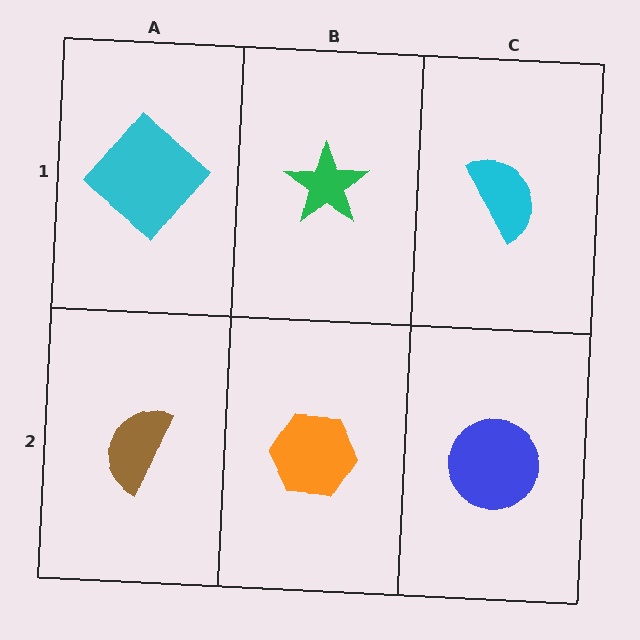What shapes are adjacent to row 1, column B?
An orange hexagon (row 2, column B), a cyan diamond (row 1, column A), a cyan semicircle (row 1, column C).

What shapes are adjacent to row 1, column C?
A blue circle (row 2, column C), a green star (row 1, column B).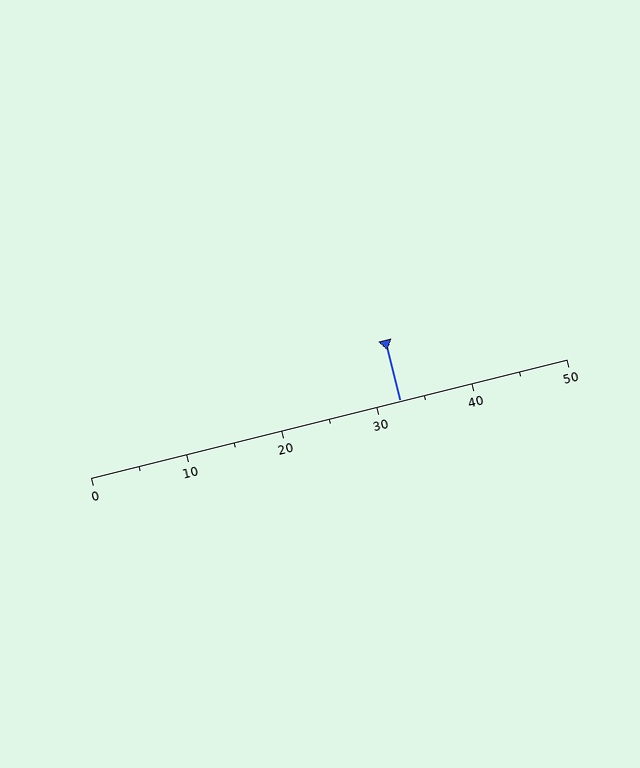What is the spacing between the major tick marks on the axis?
The major ticks are spaced 10 apart.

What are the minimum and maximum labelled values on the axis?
The axis runs from 0 to 50.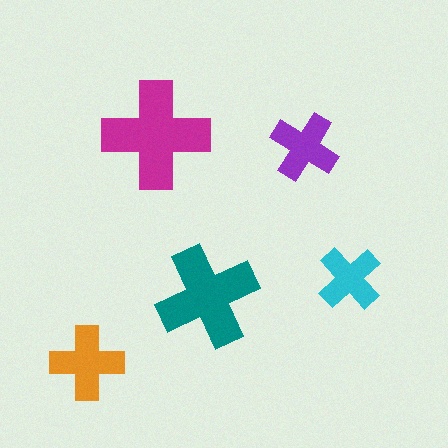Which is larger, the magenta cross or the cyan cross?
The magenta one.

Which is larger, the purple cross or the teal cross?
The teal one.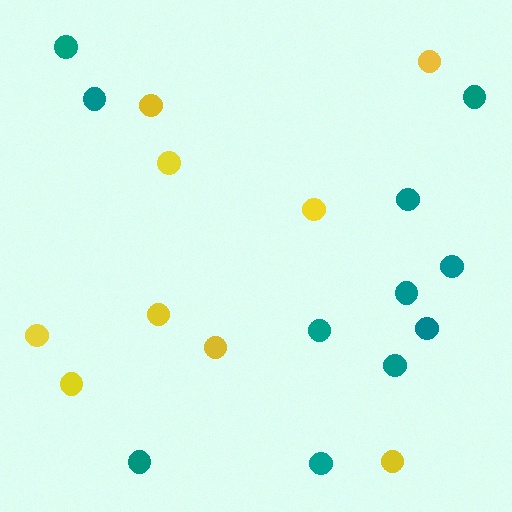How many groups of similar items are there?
There are 2 groups: one group of teal circles (11) and one group of yellow circles (9).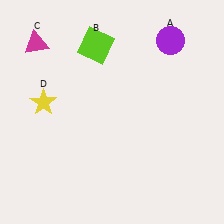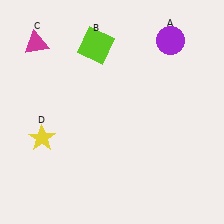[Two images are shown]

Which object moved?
The yellow star (D) moved down.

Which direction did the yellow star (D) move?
The yellow star (D) moved down.